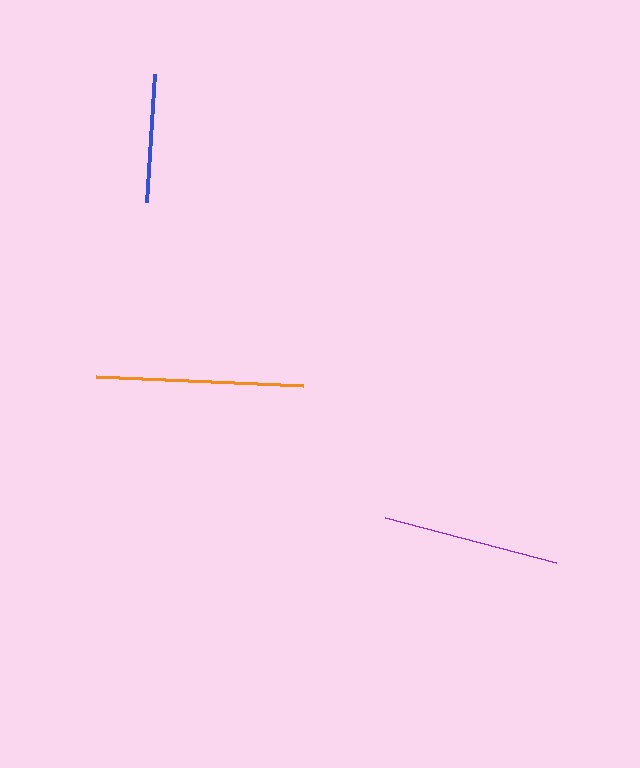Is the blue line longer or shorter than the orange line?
The orange line is longer than the blue line.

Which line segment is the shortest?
The blue line is the shortest at approximately 128 pixels.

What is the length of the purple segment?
The purple segment is approximately 176 pixels long.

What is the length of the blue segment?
The blue segment is approximately 128 pixels long.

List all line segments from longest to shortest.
From longest to shortest: orange, purple, blue.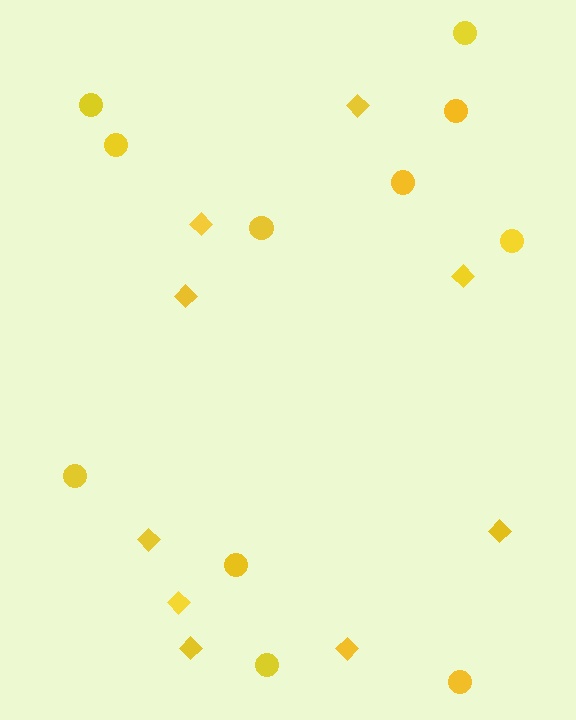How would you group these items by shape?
There are 2 groups: one group of diamonds (9) and one group of circles (11).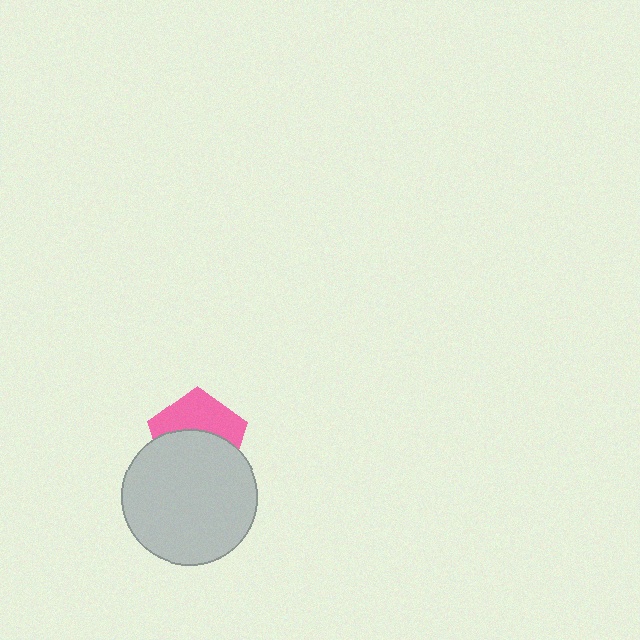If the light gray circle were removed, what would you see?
You would see the complete pink pentagon.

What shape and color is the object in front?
The object in front is a light gray circle.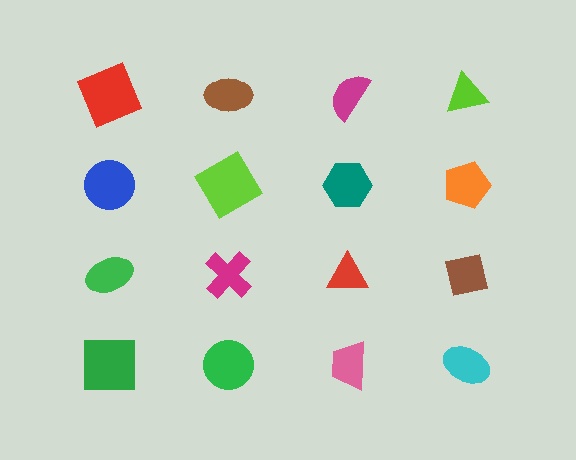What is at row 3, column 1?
A green ellipse.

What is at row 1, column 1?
A red square.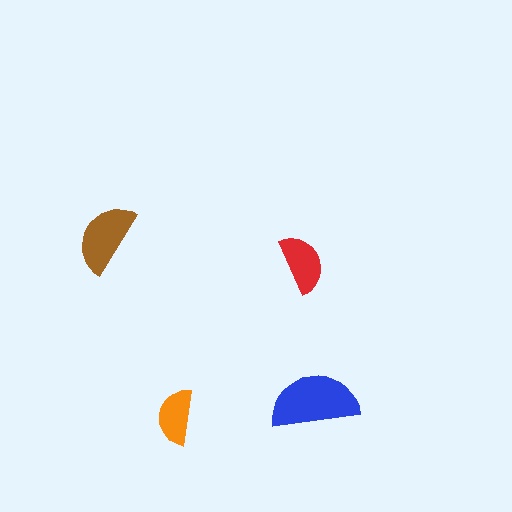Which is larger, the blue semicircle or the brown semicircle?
The blue one.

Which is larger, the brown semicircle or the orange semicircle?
The brown one.